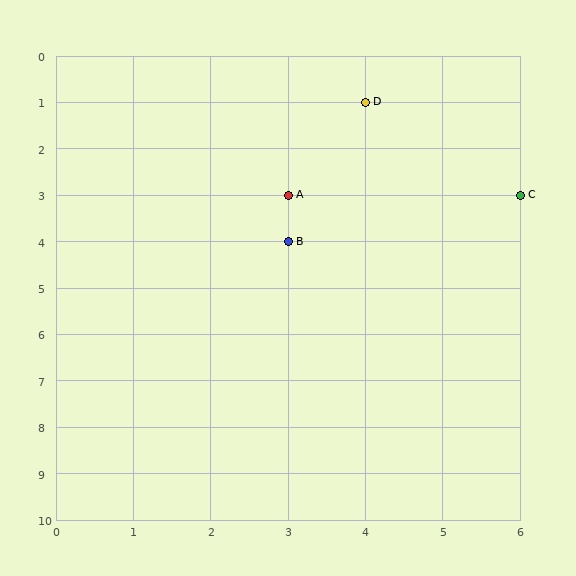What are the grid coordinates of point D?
Point D is at grid coordinates (4, 1).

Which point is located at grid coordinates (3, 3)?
Point A is at (3, 3).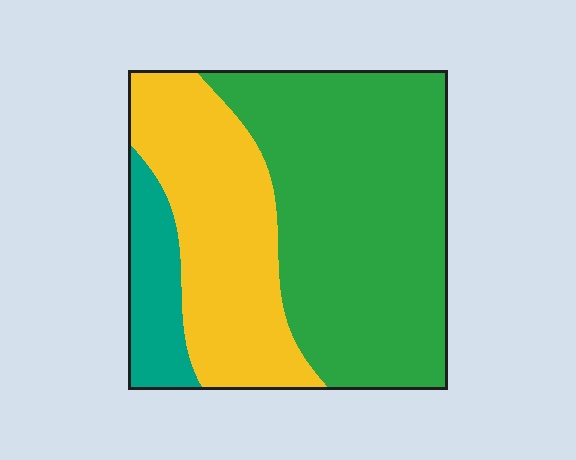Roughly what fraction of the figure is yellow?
Yellow takes up about one third (1/3) of the figure.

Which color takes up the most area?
Green, at roughly 55%.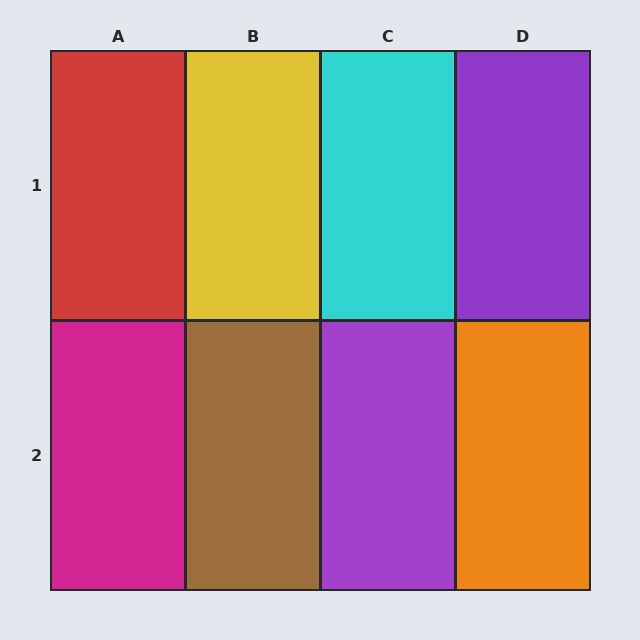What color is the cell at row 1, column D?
Purple.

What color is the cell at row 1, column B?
Yellow.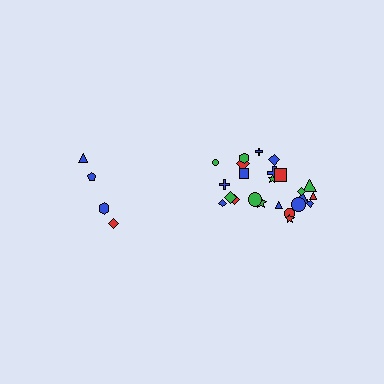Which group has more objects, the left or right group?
The right group.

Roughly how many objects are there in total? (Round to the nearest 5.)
Roughly 30 objects in total.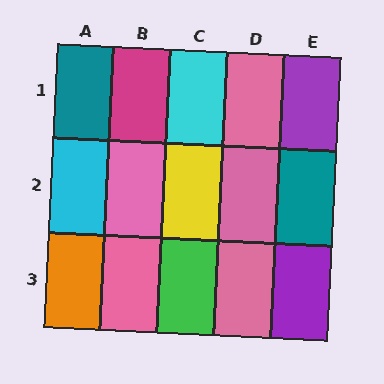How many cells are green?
1 cell is green.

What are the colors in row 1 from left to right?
Teal, magenta, cyan, pink, purple.